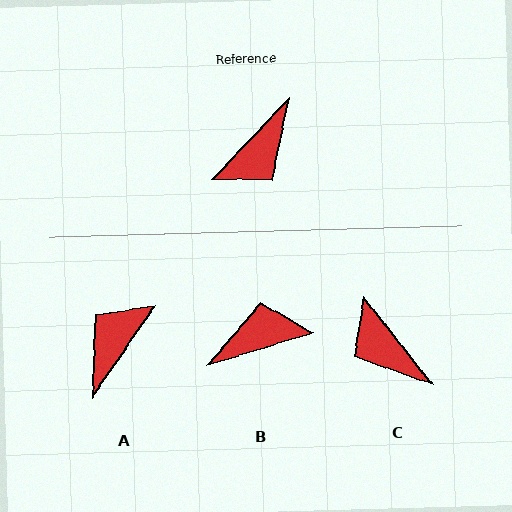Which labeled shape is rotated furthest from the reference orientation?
A, about 171 degrees away.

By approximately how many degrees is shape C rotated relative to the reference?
Approximately 98 degrees clockwise.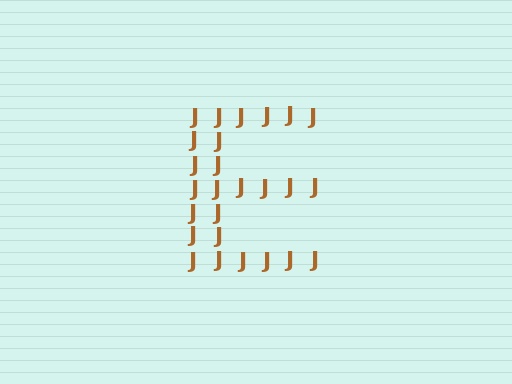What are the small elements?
The small elements are letter J's.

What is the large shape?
The large shape is the letter E.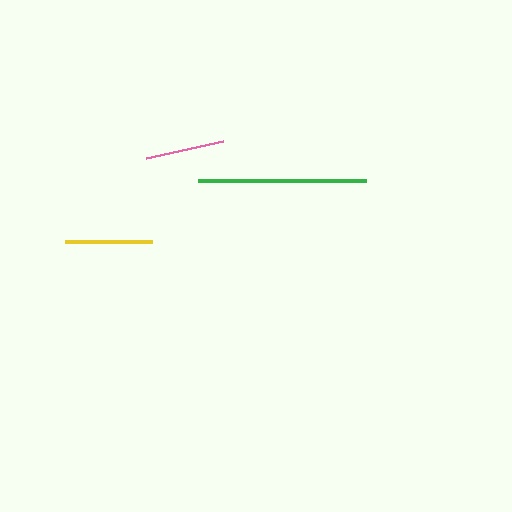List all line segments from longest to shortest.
From longest to shortest: green, yellow, pink.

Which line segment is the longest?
The green line is the longest at approximately 168 pixels.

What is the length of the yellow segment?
The yellow segment is approximately 87 pixels long.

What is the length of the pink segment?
The pink segment is approximately 79 pixels long.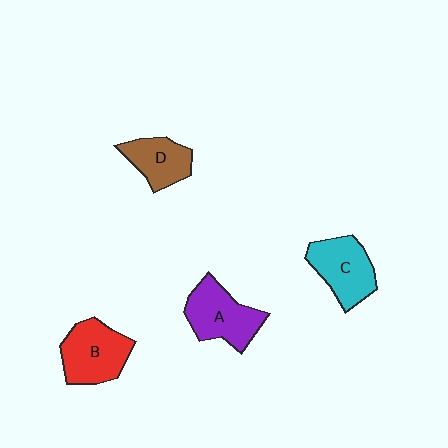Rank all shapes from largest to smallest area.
From largest to smallest: B (red), A (purple), C (cyan), D (brown).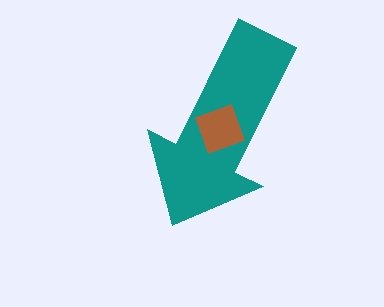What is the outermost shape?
The teal arrow.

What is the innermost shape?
The brown square.